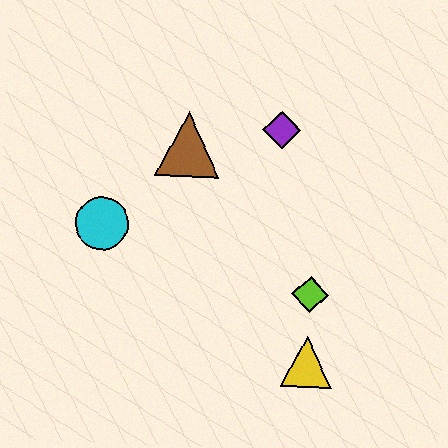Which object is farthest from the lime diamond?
The cyan circle is farthest from the lime diamond.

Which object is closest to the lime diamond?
The yellow triangle is closest to the lime diamond.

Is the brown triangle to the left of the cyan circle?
No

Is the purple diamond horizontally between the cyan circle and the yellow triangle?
Yes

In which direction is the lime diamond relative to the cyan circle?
The lime diamond is to the right of the cyan circle.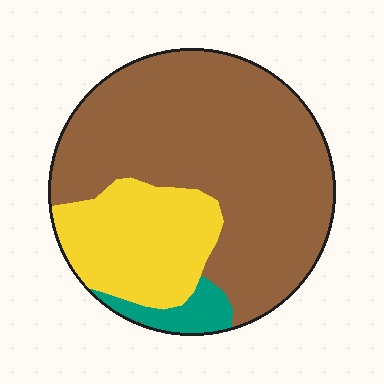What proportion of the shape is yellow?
Yellow covers 25% of the shape.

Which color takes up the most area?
Brown, at roughly 70%.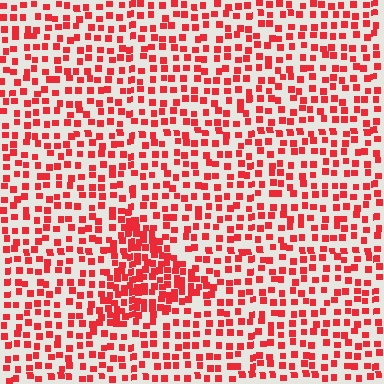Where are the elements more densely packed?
The elements are more densely packed inside the triangle boundary.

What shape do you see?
I see a triangle.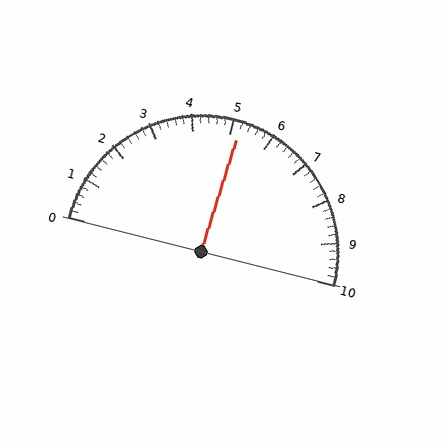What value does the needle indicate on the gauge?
The needle indicates approximately 5.2.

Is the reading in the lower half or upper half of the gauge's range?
The reading is in the upper half of the range (0 to 10).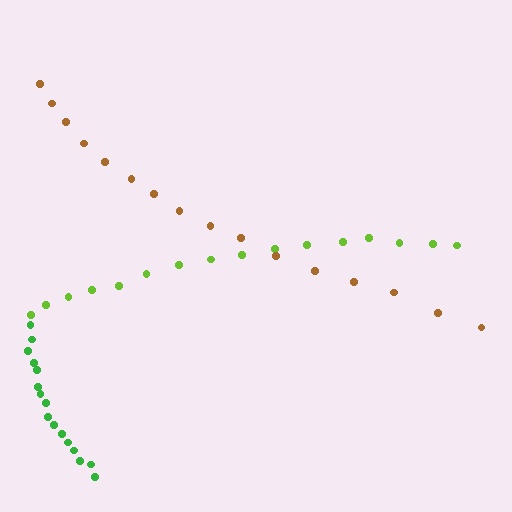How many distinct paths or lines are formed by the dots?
There are 3 distinct paths.